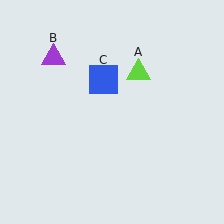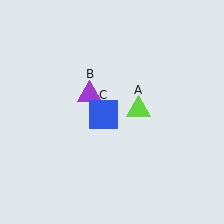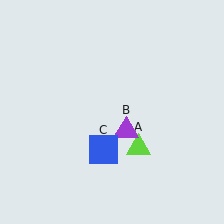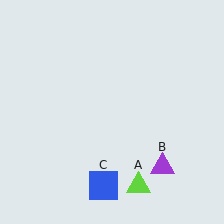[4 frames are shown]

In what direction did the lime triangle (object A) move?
The lime triangle (object A) moved down.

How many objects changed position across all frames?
3 objects changed position: lime triangle (object A), purple triangle (object B), blue square (object C).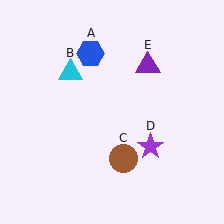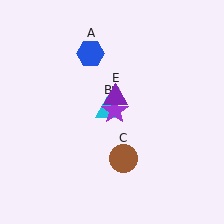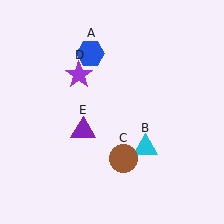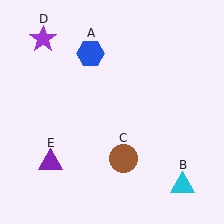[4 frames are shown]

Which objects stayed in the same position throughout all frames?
Blue hexagon (object A) and brown circle (object C) remained stationary.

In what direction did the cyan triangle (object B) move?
The cyan triangle (object B) moved down and to the right.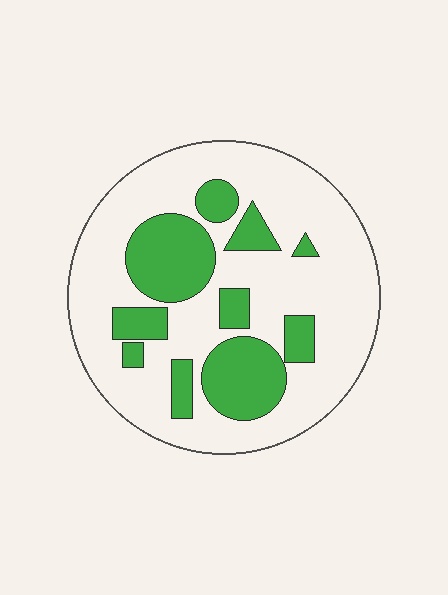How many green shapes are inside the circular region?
10.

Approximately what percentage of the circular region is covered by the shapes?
Approximately 30%.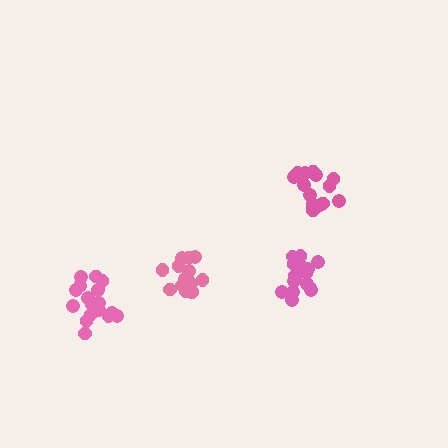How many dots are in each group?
Group 1: 15 dots, Group 2: 18 dots, Group 3: 17 dots, Group 4: 17 dots (67 total).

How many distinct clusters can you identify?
There are 4 distinct clusters.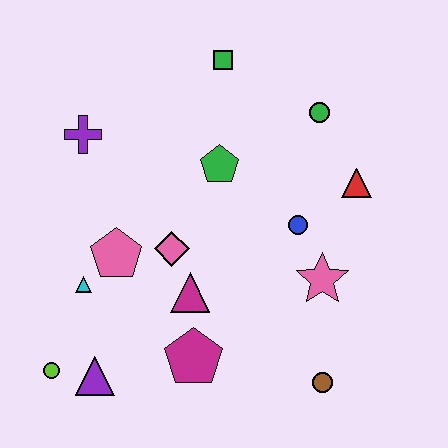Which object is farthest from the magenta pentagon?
The green square is farthest from the magenta pentagon.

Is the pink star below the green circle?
Yes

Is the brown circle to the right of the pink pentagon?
Yes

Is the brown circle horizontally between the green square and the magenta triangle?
No